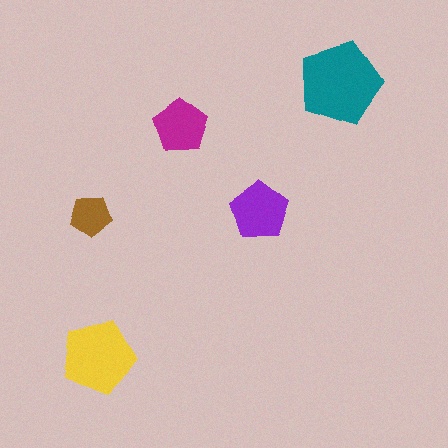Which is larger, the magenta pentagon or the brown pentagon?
The magenta one.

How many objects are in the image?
There are 5 objects in the image.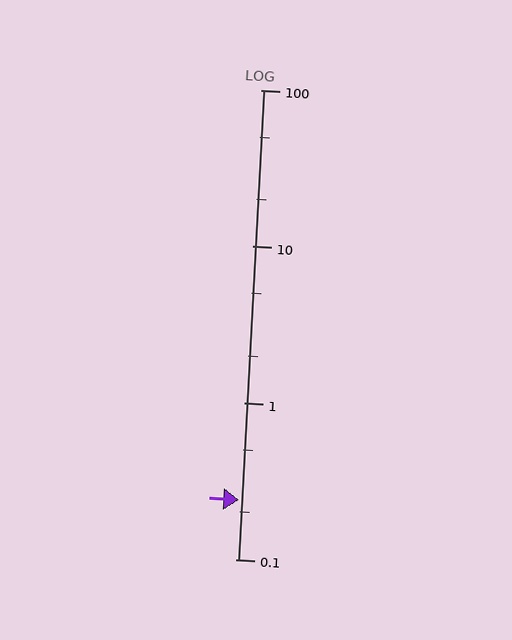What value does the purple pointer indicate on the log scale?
The pointer indicates approximately 0.24.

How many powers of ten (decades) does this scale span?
The scale spans 3 decades, from 0.1 to 100.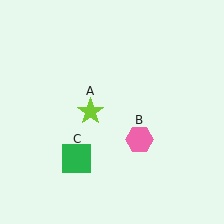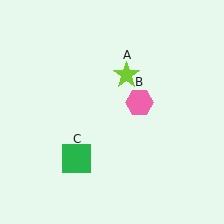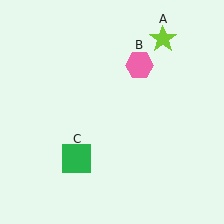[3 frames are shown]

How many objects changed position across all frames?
2 objects changed position: lime star (object A), pink hexagon (object B).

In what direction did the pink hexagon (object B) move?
The pink hexagon (object B) moved up.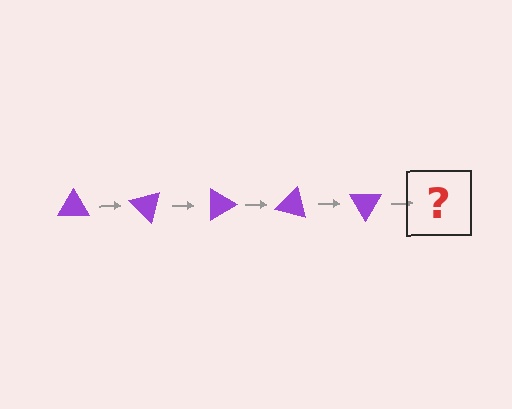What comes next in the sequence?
The next element should be a purple triangle rotated 225 degrees.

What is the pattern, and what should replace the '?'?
The pattern is that the triangle rotates 45 degrees each step. The '?' should be a purple triangle rotated 225 degrees.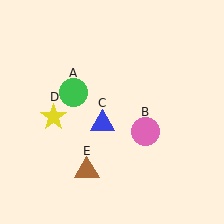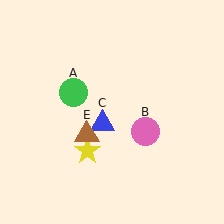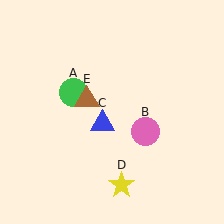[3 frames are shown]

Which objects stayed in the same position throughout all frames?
Green circle (object A) and pink circle (object B) and blue triangle (object C) remained stationary.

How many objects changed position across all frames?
2 objects changed position: yellow star (object D), brown triangle (object E).